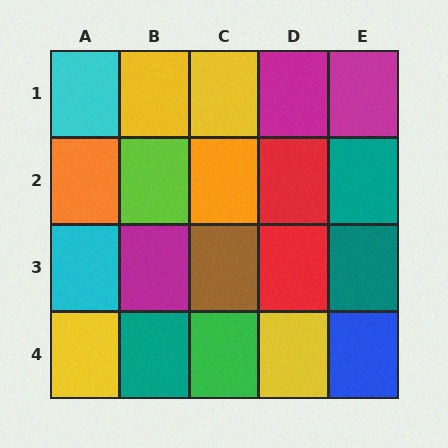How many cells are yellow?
4 cells are yellow.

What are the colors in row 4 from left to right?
Yellow, teal, green, yellow, blue.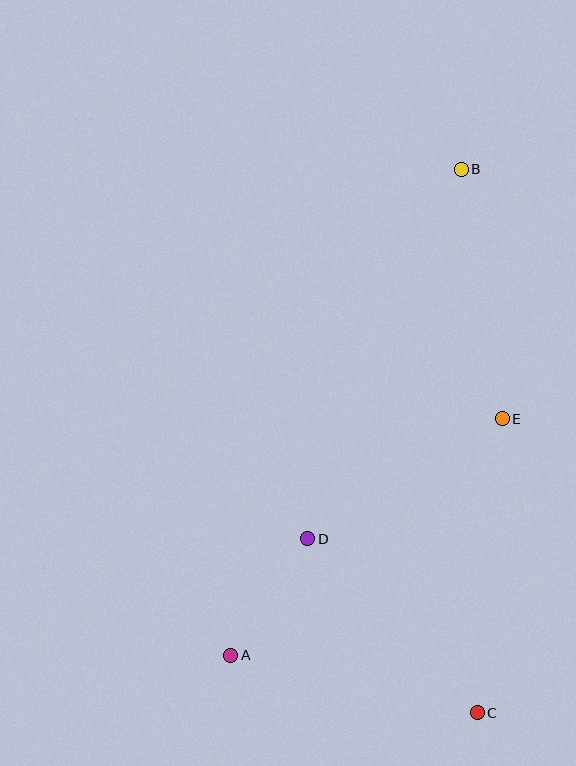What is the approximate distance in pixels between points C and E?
The distance between C and E is approximately 295 pixels.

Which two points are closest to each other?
Points A and D are closest to each other.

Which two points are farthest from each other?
Points B and C are farthest from each other.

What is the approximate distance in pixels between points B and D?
The distance between B and D is approximately 400 pixels.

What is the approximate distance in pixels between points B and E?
The distance between B and E is approximately 253 pixels.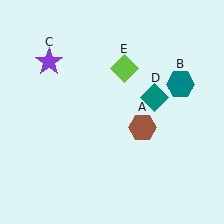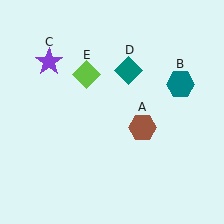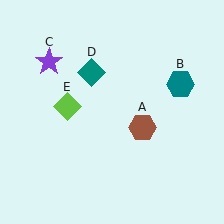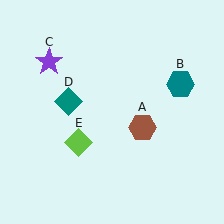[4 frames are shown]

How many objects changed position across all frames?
2 objects changed position: teal diamond (object D), lime diamond (object E).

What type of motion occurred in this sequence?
The teal diamond (object D), lime diamond (object E) rotated counterclockwise around the center of the scene.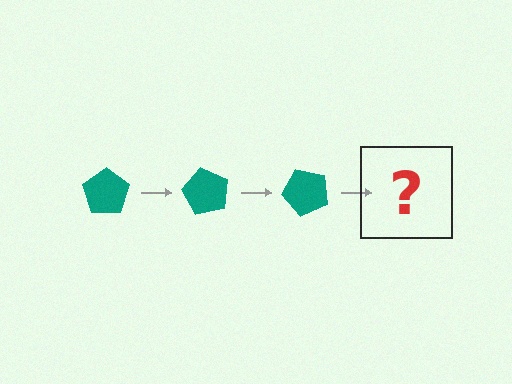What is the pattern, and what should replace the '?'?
The pattern is that the pentagon rotates 60 degrees each step. The '?' should be a teal pentagon rotated 180 degrees.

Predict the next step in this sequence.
The next step is a teal pentagon rotated 180 degrees.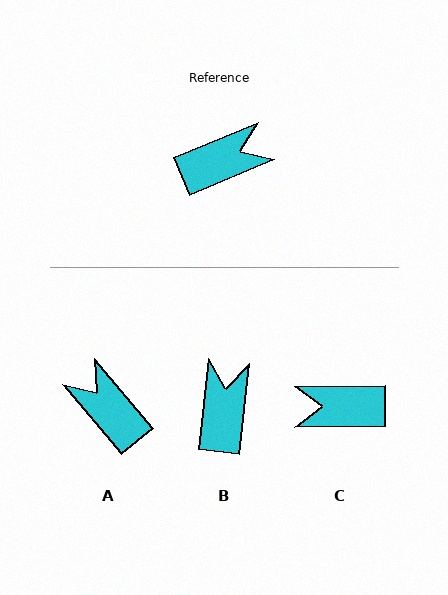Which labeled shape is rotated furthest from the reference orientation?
C, about 158 degrees away.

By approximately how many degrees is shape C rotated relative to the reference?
Approximately 158 degrees counter-clockwise.